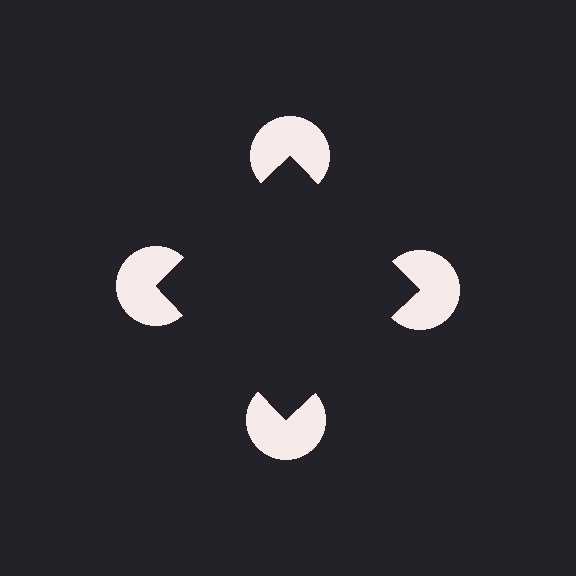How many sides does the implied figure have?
4 sides.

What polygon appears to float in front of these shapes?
An illusory square — its edges are inferred from the aligned wedge cuts in the pac-man discs, not physically drawn.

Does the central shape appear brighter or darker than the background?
It typically appears slightly darker than the background, even though no actual brightness change is drawn.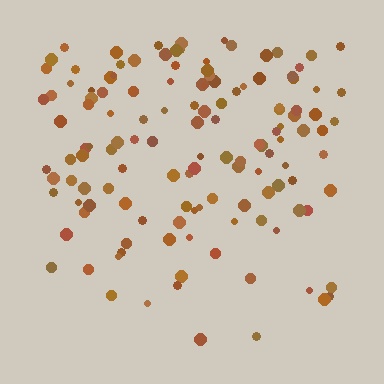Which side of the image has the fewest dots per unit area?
The bottom.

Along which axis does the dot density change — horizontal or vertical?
Vertical.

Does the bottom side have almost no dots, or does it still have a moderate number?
Still a moderate number, just noticeably fewer than the top.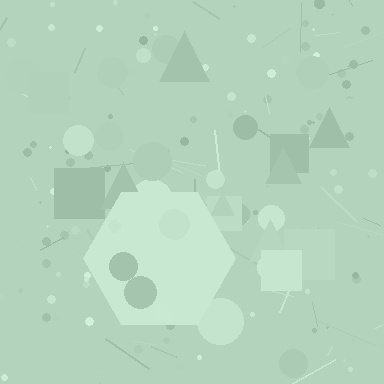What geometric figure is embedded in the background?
A hexagon is embedded in the background.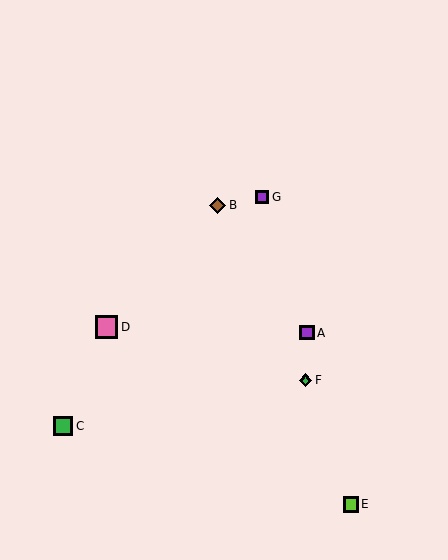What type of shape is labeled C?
Shape C is a green square.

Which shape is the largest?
The pink square (labeled D) is the largest.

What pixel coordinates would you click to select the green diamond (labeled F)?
Click at (306, 380) to select the green diamond F.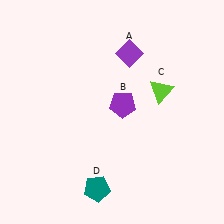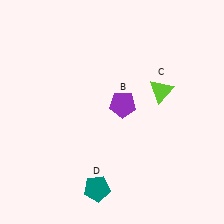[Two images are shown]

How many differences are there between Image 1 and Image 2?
There is 1 difference between the two images.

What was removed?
The purple diamond (A) was removed in Image 2.